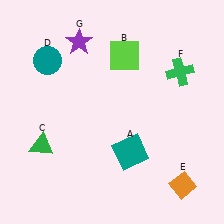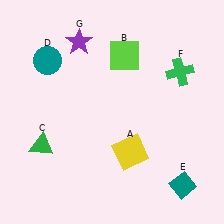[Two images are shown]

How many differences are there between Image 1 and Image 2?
There are 2 differences between the two images.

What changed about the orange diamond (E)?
In Image 1, E is orange. In Image 2, it changed to teal.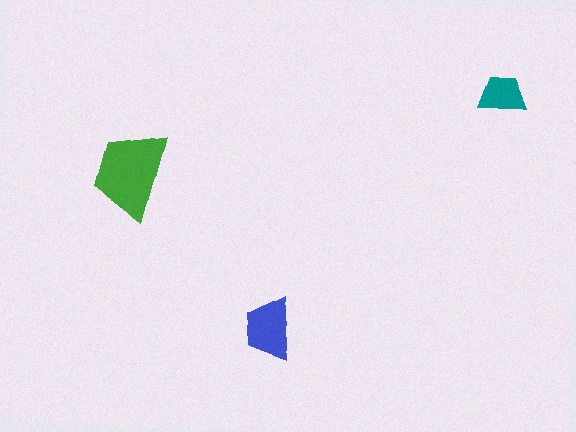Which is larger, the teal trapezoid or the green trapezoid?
The green one.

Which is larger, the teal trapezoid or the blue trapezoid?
The blue one.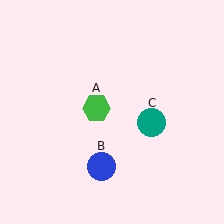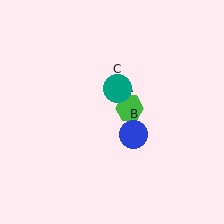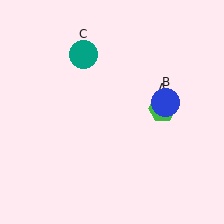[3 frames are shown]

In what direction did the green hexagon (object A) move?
The green hexagon (object A) moved right.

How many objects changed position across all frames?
3 objects changed position: green hexagon (object A), blue circle (object B), teal circle (object C).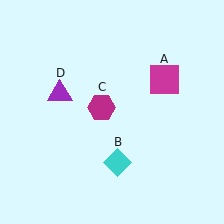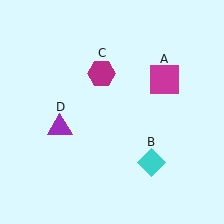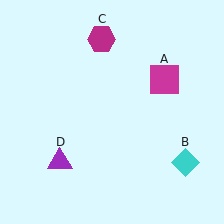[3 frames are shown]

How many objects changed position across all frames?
3 objects changed position: cyan diamond (object B), magenta hexagon (object C), purple triangle (object D).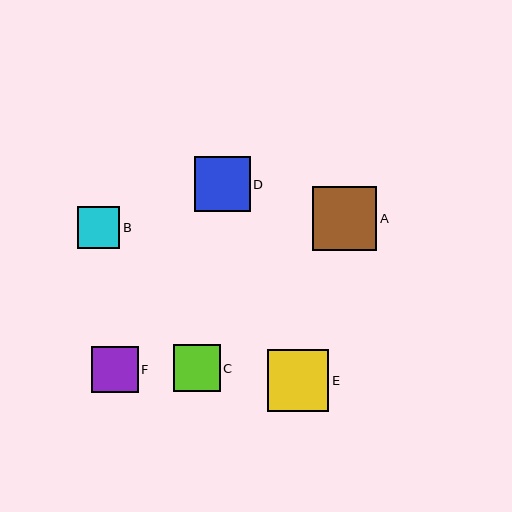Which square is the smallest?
Square B is the smallest with a size of approximately 42 pixels.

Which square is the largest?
Square A is the largest with a size of approximately 64 pixels.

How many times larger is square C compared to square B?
Square C is approximately 1.1 times the size of square B.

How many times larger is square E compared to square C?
Square E is approximately 1.3 times the size of square C.